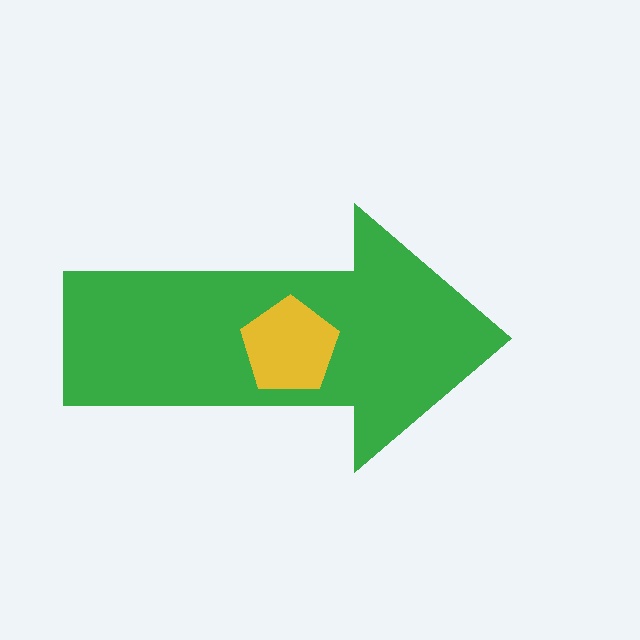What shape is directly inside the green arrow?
The yellow pentagon.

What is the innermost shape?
The yellow pentagon.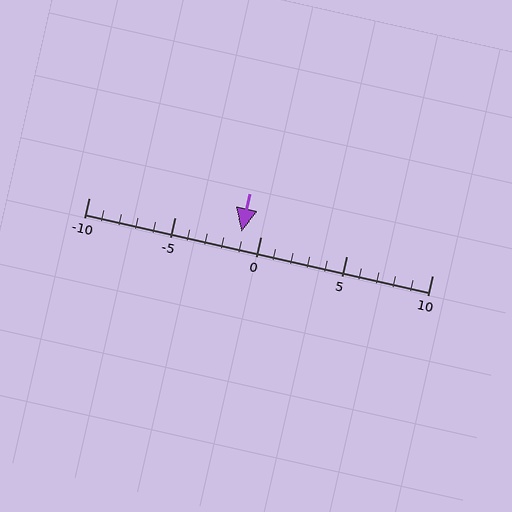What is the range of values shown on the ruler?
The ruler shows values from -10 to 10.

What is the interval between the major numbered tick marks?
The major tick marks are spaced 5 units apart.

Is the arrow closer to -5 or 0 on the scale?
The arrow is closer to 0.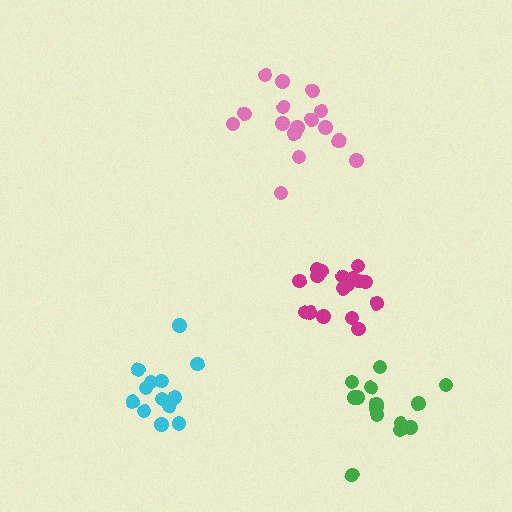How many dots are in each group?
Group 1: 13 dots, Group 2: 16 dots, Group 3: 14 dots, Group 4: 17 dots (60 total).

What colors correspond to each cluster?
The clusters are colored: cyan, pink, green, magenta.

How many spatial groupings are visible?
There are 4 spatial groupings.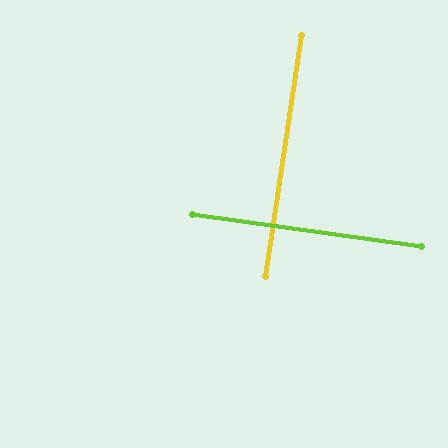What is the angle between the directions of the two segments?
Approximately 89 degrees.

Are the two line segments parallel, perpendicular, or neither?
Perpendicular — they meet at approximately 89°.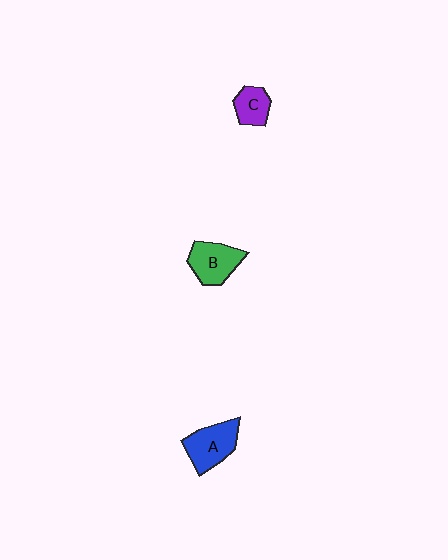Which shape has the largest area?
Shape A (blue).